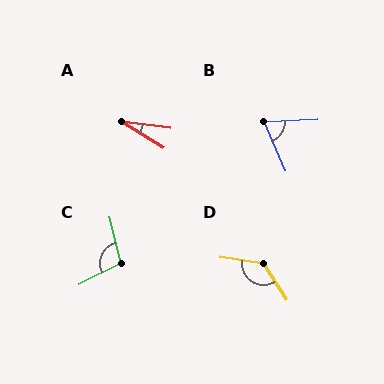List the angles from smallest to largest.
A (24°), B (70°), C (102°), D (132°).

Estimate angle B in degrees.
Approximately 70 degrees.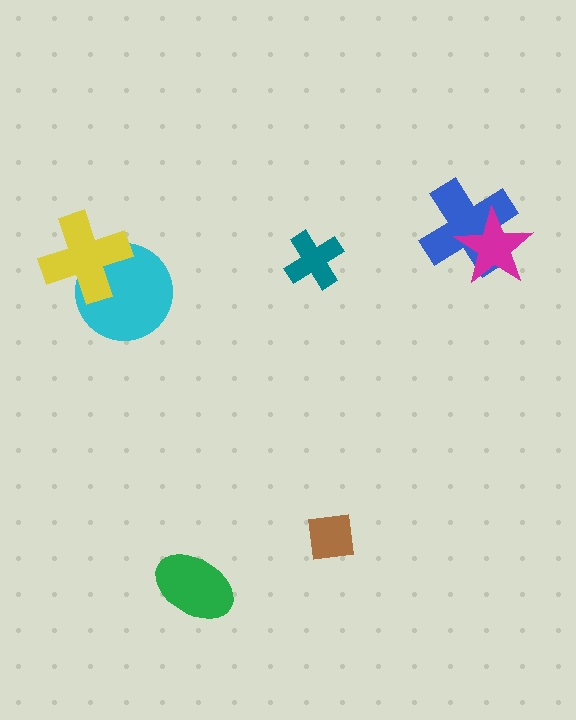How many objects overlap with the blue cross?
1 object overlaps with the blue cross.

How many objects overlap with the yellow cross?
1 object overlaps with the yellow cross.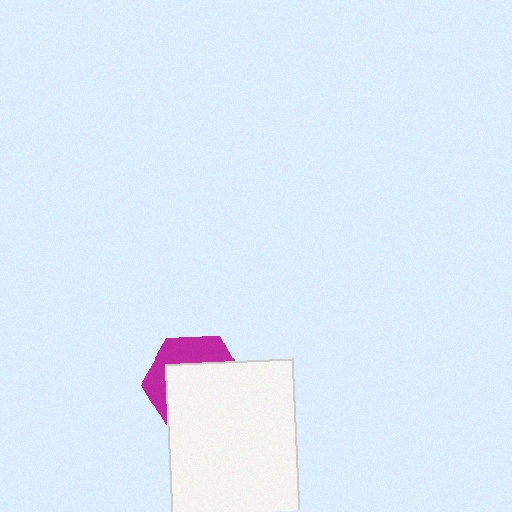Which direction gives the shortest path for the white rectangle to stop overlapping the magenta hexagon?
Moving down gives the shortest separation.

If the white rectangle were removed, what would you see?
You would see the complete magenta hexagon.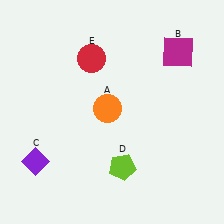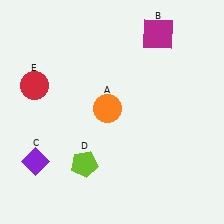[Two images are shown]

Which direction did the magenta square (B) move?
The magenta square (B) moved left.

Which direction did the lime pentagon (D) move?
The lime pentagon (D) moved left.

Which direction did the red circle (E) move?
The red circle (E) moved left.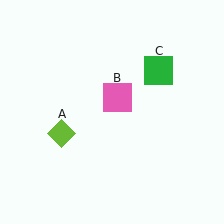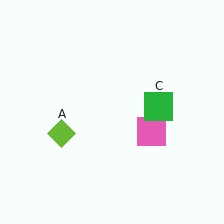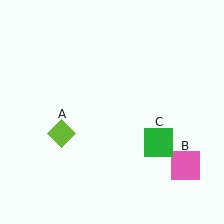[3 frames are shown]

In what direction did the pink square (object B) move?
The pink square (object B) moved down and to the right.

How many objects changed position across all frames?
2 objects changed position: pink square (object B), green square (object C).